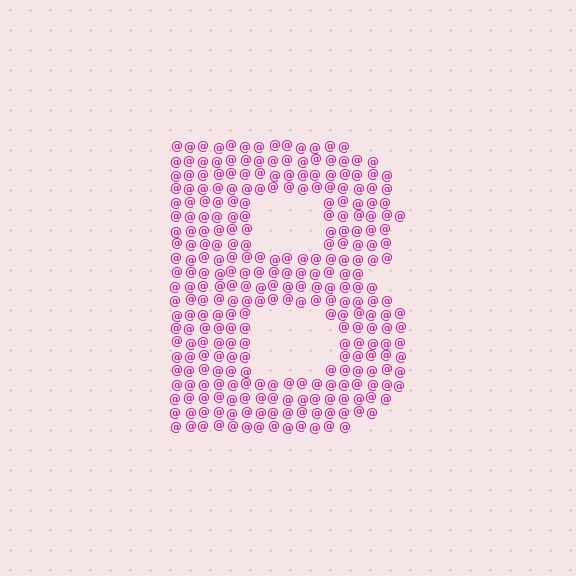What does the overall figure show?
The overall figure shows the letter B.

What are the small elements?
The small elements are at signs.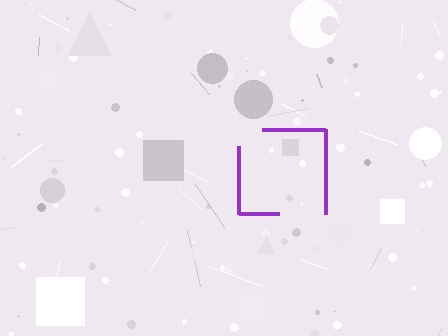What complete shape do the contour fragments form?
The contour fragments form a square.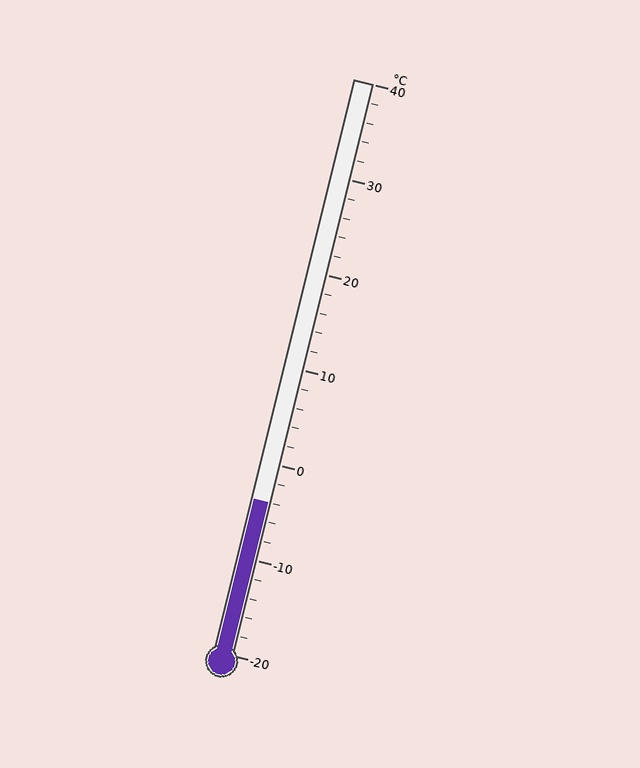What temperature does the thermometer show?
The thermometer shows approximately -4°C.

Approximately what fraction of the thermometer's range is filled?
The thermometer is filled to approximately 25% of its range.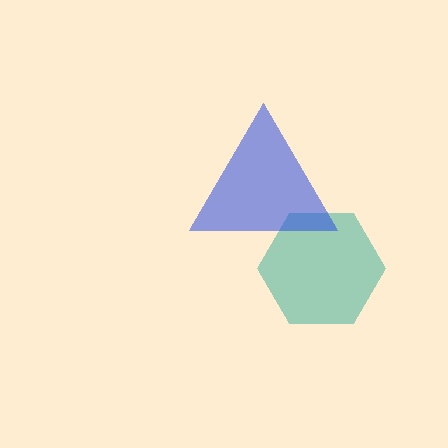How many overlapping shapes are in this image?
There are 2 overlapping shapes in the image.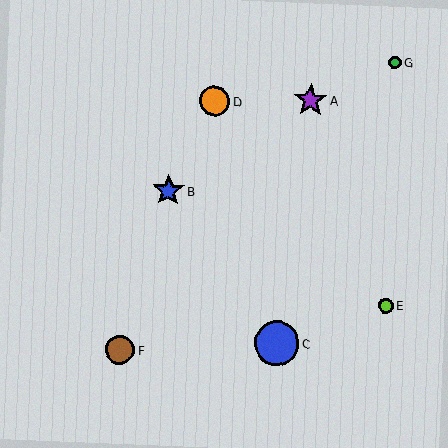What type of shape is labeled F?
Shape F is a brown circle.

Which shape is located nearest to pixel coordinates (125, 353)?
The brown circle (labeled F) at (120, 350) is nearest to that location.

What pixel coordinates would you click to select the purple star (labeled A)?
Click at (310, 100) to select the purple star A.